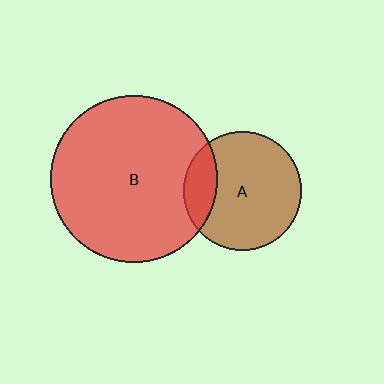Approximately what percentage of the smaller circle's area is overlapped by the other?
Approximately 20%.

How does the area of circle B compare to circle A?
Approximately 2.0 times.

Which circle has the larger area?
Circle B (red).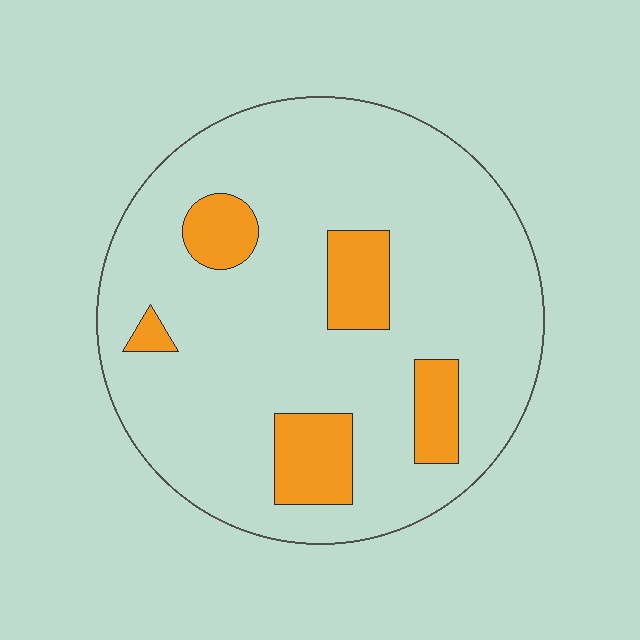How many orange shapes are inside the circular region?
5.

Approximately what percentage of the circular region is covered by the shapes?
Approximately 15%.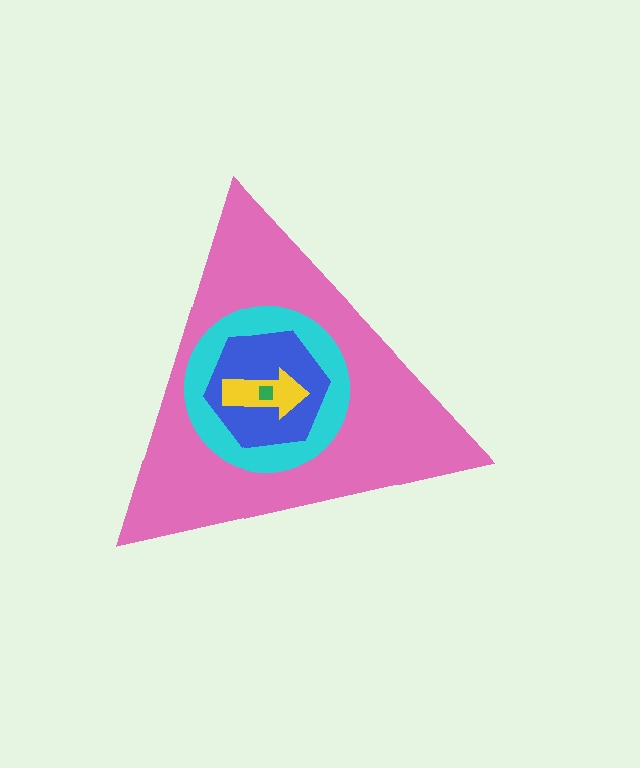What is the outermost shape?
The pink triangle.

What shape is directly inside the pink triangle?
The cyan circle.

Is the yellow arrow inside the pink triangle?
Yes.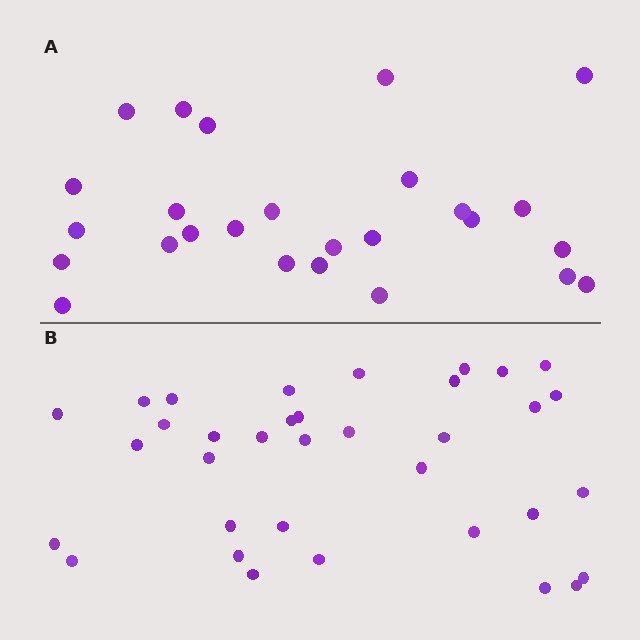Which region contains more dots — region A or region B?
Region B (the bottom region) has more dots.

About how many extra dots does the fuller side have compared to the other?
Region B has roughly 8 or so more dots than region A.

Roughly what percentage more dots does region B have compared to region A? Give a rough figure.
About 35% more.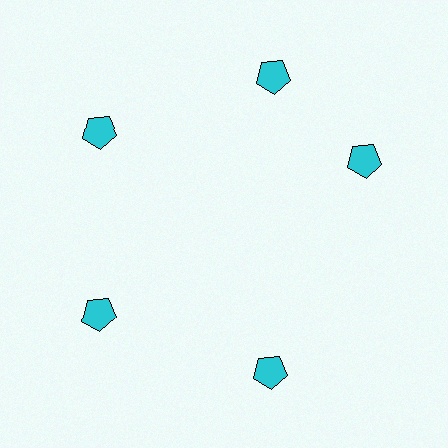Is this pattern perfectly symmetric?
No. The 5 cyan pentagons are arranged in a ring, but one element near the 3 o'clock position is rotated out of alignment along the ring, breaking the 5-fold rotational symmetry.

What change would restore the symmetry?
The symmetry would be restored by rotating it back into even spacing with its neighbors so that all 5 pentagons sit at equal angles and equal distance from the center.